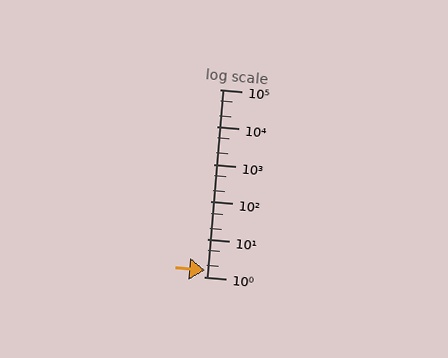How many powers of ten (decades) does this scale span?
The scale spans 5 decades, from 1 to 100000.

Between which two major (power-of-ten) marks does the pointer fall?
The pointer is between 1 and 10.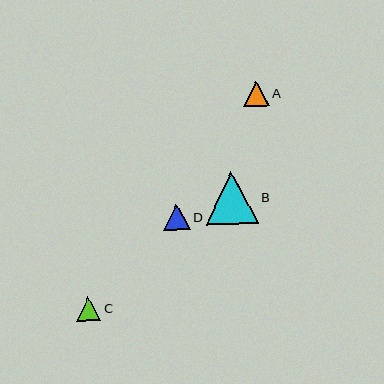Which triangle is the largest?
Triangle B is the largest with a size of approximately 53 pixels.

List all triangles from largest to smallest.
From largest to smallest: B, D, A, C.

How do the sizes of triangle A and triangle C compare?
Triangle A and triangle C are approximately the same size.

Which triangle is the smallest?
Triangle C is the smallest with a size of approximately 24 pixels.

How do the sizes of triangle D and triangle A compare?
Triangle D and triangle A are approximately the same size.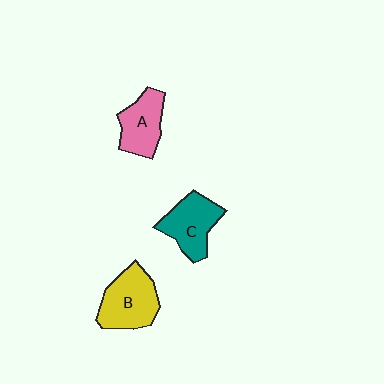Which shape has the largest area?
Shape B (yellow).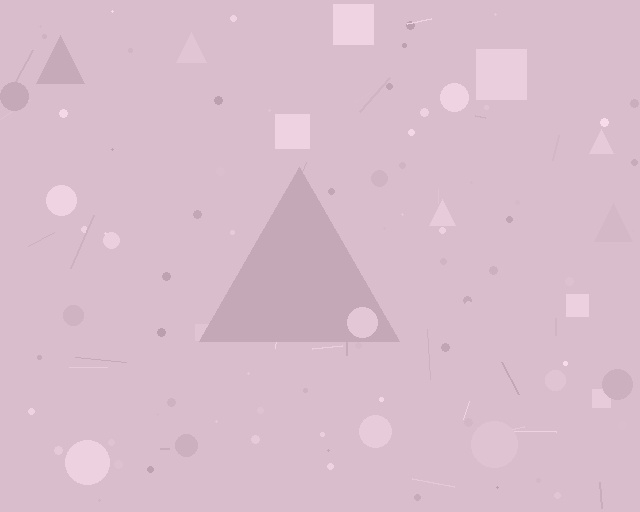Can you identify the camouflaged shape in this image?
The camouflaged shape is a triangle.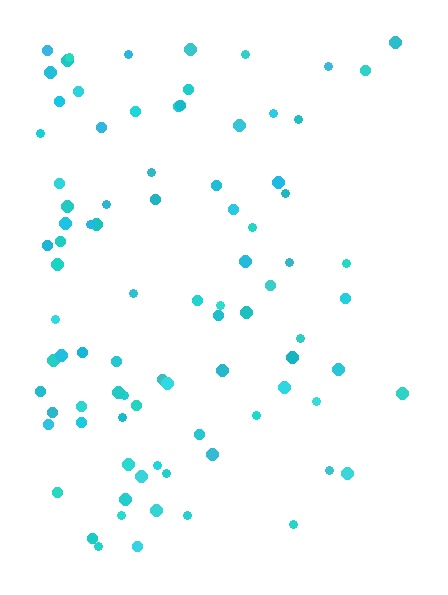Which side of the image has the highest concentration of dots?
The left.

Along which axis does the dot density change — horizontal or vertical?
Horizontal.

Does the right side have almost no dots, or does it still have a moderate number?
Still a moderate number, just noticeably fewer than the left.